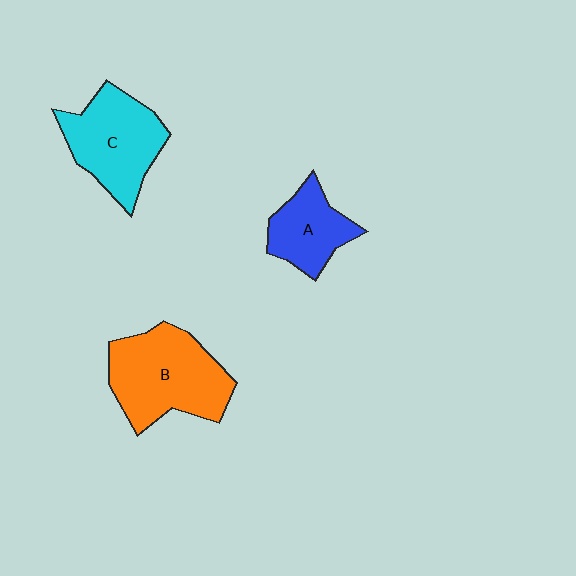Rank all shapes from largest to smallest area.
From largest to smallest: B (orange), C (cyan), A (blue).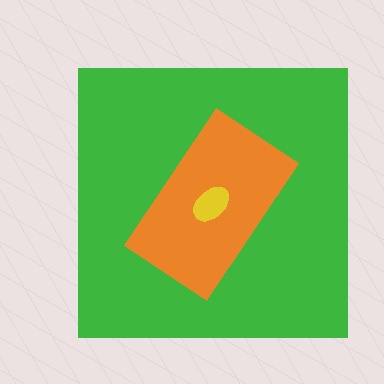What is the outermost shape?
The green square.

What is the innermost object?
The yellow ellipse.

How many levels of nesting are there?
3.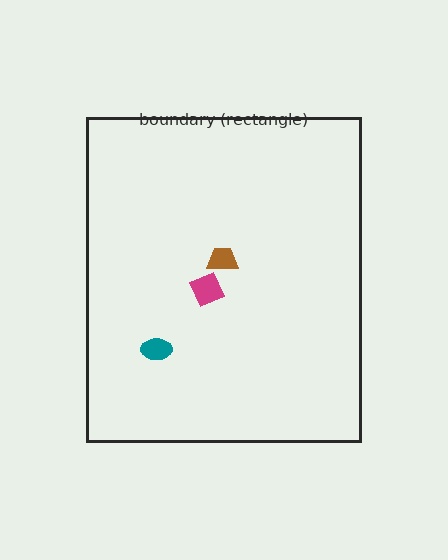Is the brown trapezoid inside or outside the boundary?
Inside.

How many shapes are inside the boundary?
3 inside, 0 outside.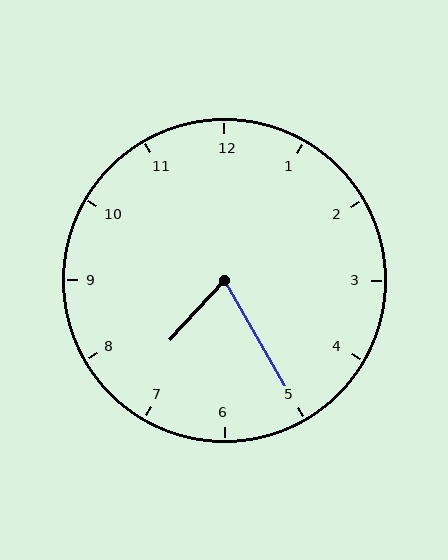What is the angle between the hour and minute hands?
Approximately 72 degrees.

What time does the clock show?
7:25.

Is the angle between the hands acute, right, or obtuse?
It is acute.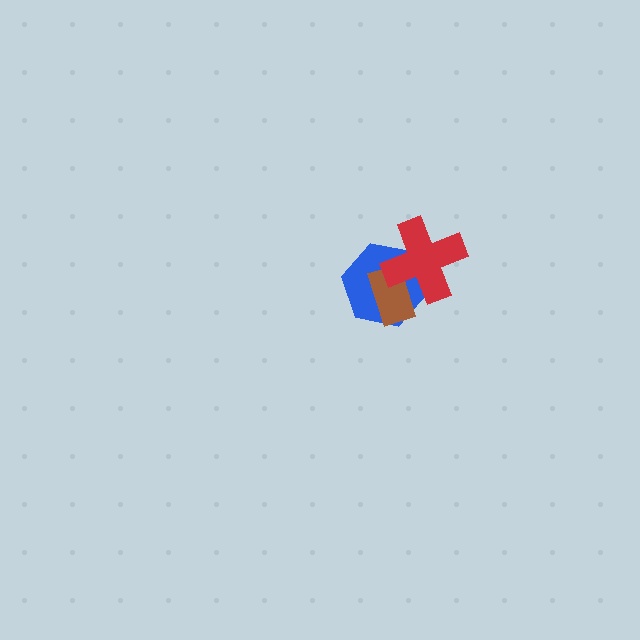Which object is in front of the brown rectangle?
The red cross is in front of the brown rectangle.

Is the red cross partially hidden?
No, no other shape covers it.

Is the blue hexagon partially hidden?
Yes, it is partially covered by another shape.